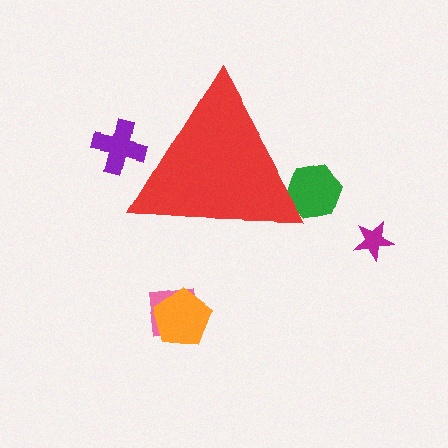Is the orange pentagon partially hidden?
No, the orange pentagon is fully visible.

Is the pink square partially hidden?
No, the pink square is fully visible.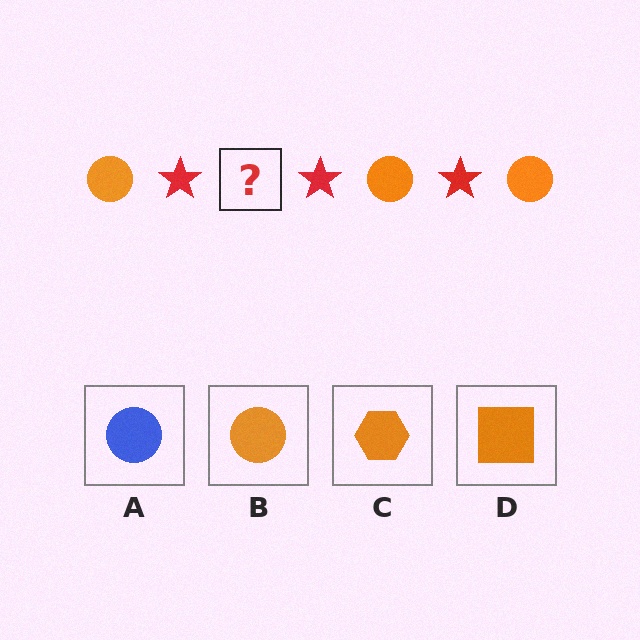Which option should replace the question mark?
Option B.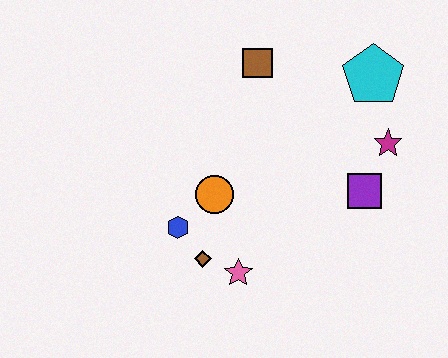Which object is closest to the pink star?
The brown diamond is closest to the pink star.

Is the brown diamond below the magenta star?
Yes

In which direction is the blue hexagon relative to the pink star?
The blue hexagon is to the left of the pink star.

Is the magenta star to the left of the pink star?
No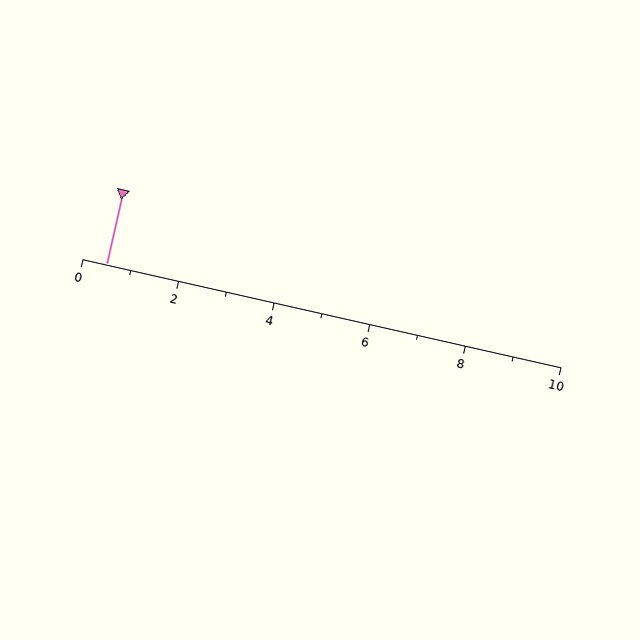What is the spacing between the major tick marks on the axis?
The major ticks are spaced 2 apart.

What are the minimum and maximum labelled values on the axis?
The axis runs from 0 to 10.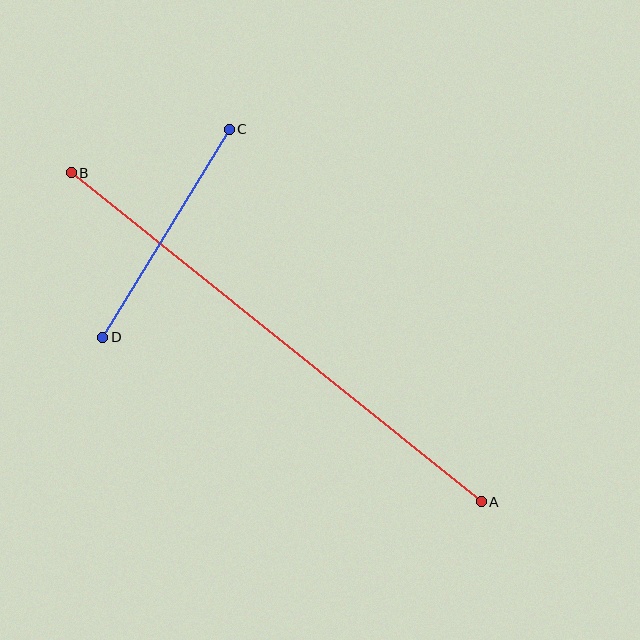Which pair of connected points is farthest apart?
Points A and B are farthest apart.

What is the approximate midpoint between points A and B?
The midpoint is at approximately (276, 337) pixels.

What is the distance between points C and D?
The distance is approximately 243 pixels.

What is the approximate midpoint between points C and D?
The midpoint is at approximately (166, 233) pixels.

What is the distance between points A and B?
The distance is approximately 525 pixels.